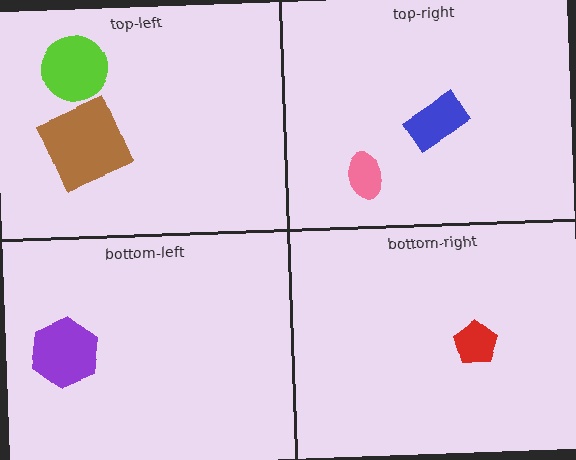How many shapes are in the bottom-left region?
1.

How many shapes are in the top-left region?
2.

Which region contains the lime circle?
The top-left region.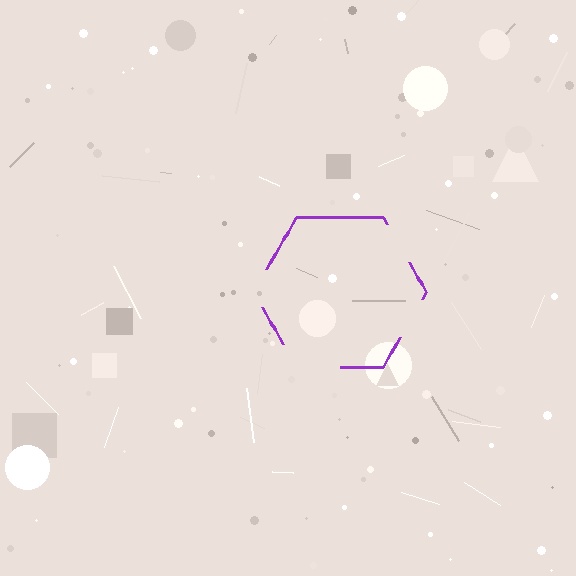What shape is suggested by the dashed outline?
The dashed outline suggests a hexagon.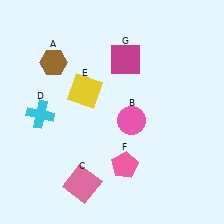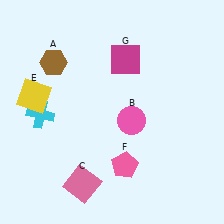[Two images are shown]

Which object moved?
The yellow square (E) moved left.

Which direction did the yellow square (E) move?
The yellow square (E) moved left.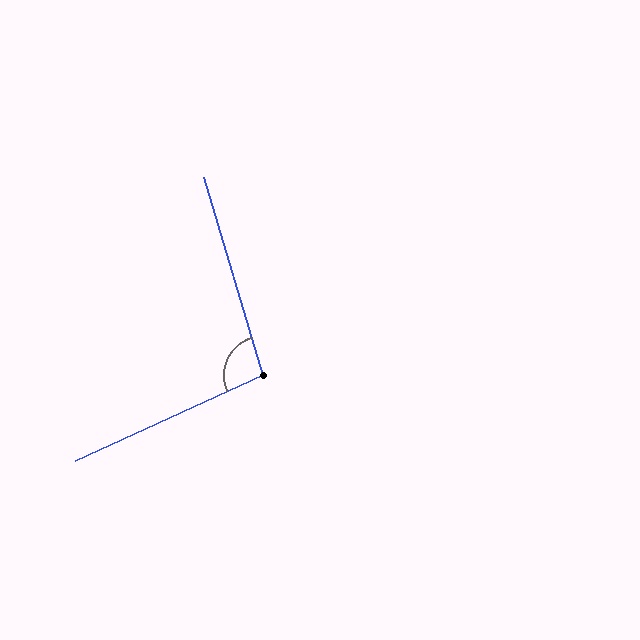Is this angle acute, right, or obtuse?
It is obtuse.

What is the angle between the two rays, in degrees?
Approximately 98 degrees.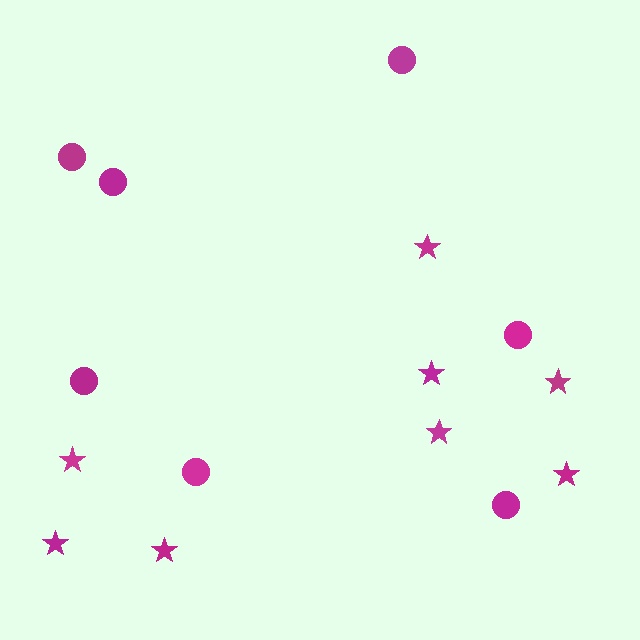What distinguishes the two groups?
There are 2 groups: one group of stars (8) and one group of circles (7).